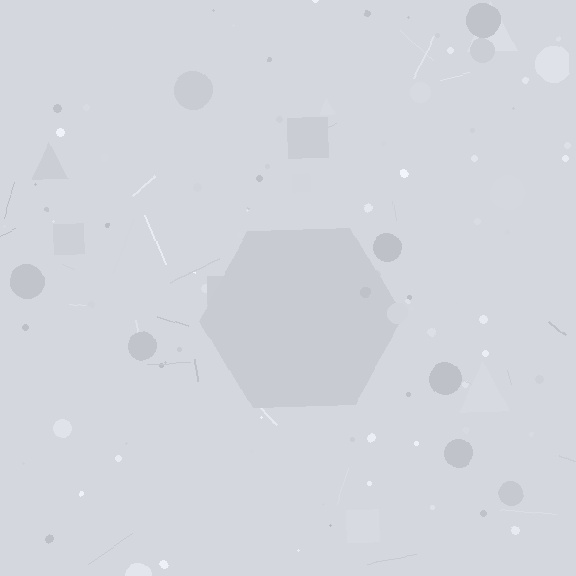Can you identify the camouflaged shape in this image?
The camouflaged shape is a hexagon.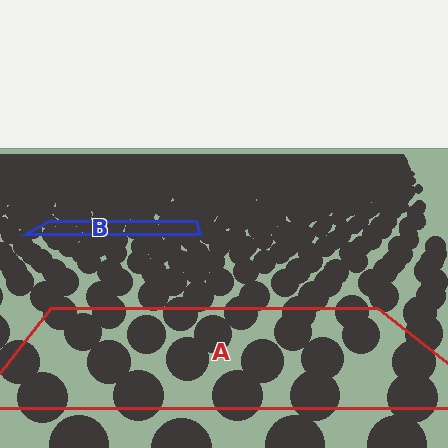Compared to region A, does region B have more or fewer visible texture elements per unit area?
Region B has more texture elements per unit area — they are packed more densely because it is farther away.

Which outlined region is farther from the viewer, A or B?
Region B is farther from the viewer — the texture elements inside it appear smaller and more densely packed.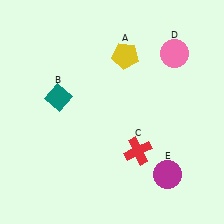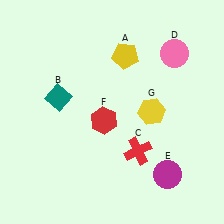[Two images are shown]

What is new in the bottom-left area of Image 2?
A red hexagon (F) was added in the bottom-left area of Image 2.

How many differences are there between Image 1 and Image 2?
There are 2 differences between the two images.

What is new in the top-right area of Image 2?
A yellow hexagon (G) was added in the top-right area of Image 2.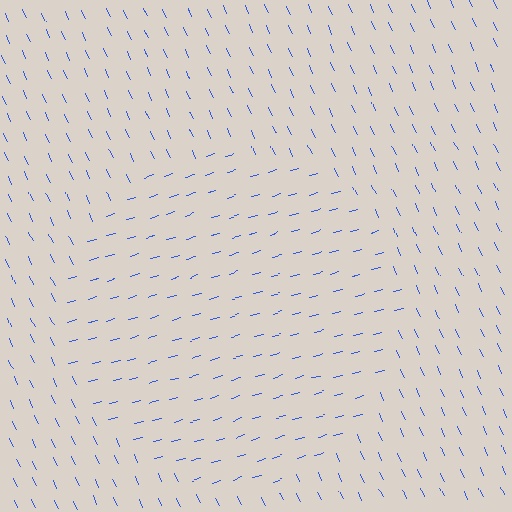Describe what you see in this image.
The image is filled with small blue line segments. A circle region in the image has lines oriented differently from the surrounding lines, creating a visible texture boundary.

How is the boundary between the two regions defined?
The boundary is defined purely by a change in line orientation (approximately 80 degrees difference). All lines are the same color and thickness.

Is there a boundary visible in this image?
Yes, there is a texture boundary formed by a change in line orientation.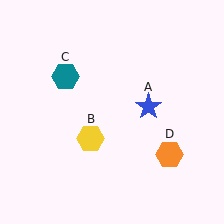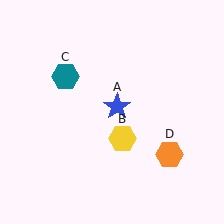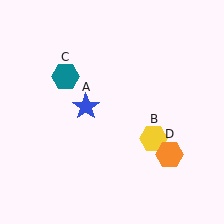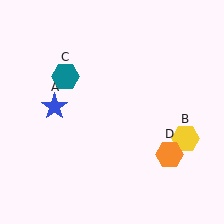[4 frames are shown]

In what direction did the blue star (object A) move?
The blue star (object A) moved left.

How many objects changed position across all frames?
2 objects changed position: blue star (object A), yellow hexagon (object B).